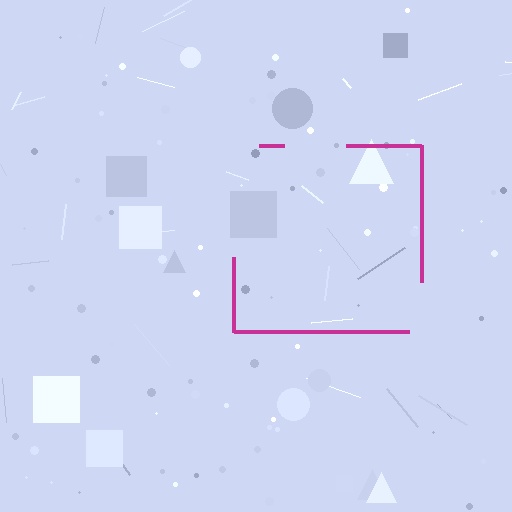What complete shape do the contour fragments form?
The contour fragments form a square.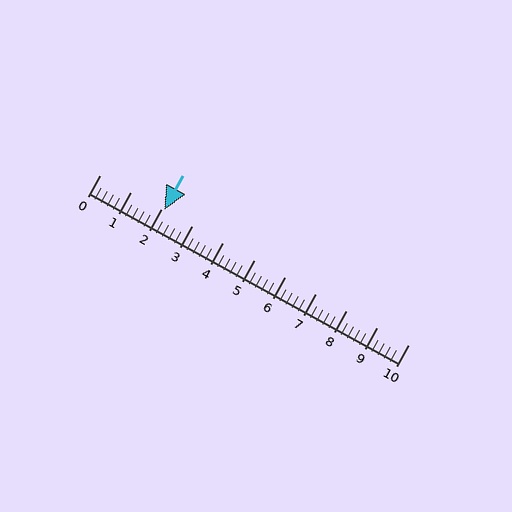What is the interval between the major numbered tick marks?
The major tick marks are spaced 1 units apart.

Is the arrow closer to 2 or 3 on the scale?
The arrow is closer to 2.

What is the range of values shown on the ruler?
The ruler shows values from 0 to 10.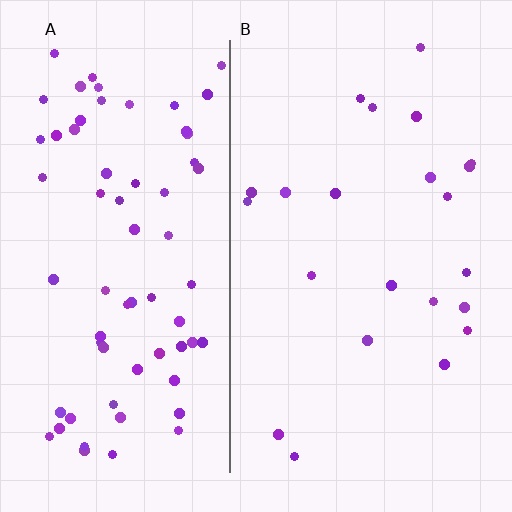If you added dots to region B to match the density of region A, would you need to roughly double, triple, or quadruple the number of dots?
Approximately triple.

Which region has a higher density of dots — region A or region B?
A (the left).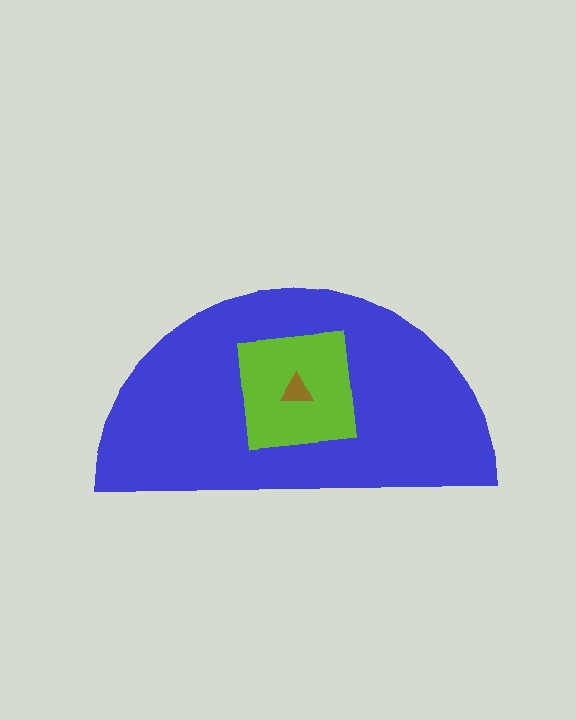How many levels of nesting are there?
3.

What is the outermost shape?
The blue semicircle.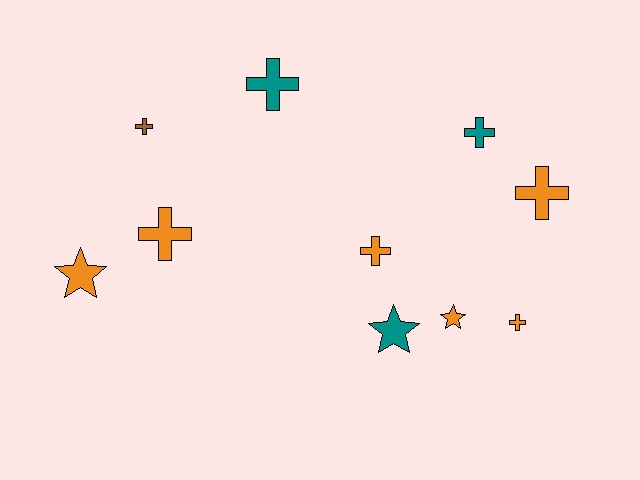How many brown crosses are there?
There is 1 brown cross.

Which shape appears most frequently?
Cross, with 7 objects.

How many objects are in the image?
There are 10 objects.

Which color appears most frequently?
Orange, with 6 objects.